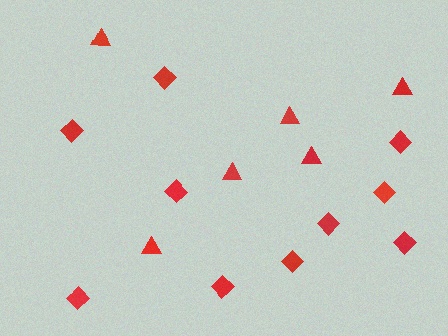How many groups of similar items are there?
There are 2 groups: one group of triangles (6) and one group of diamonds (10).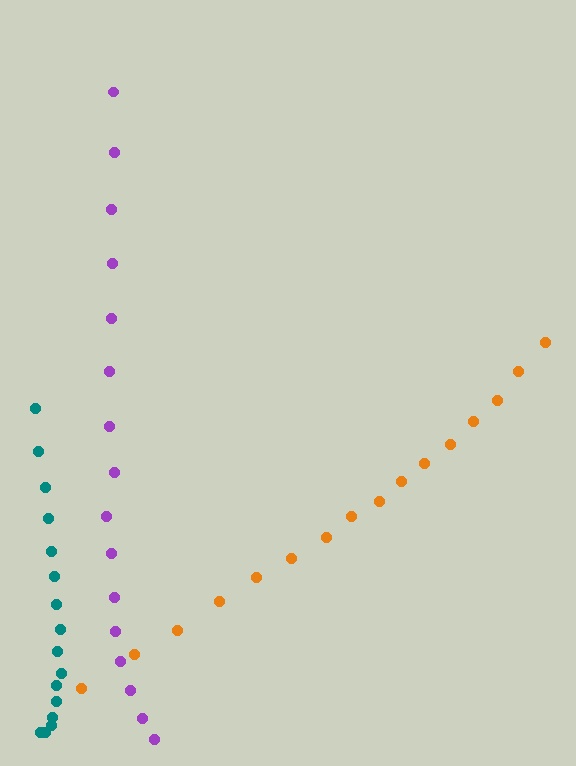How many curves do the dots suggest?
There are 3 distinct paths.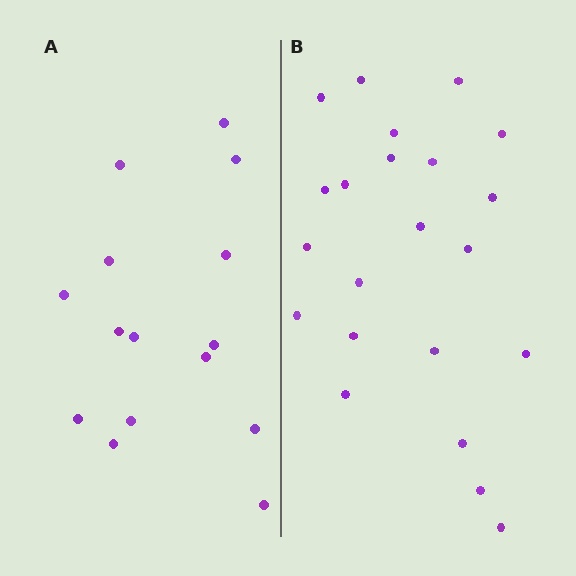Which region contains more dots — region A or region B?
Region B (the right region) has more dots.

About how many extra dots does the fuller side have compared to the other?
Region B has roughly 8 or so more dots than region A.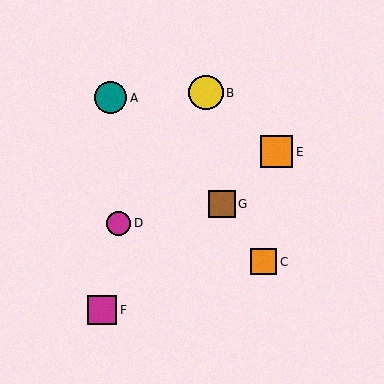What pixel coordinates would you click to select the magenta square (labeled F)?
Click at (102, 310) to select the magenta square F.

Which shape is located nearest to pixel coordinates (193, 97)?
The yellow circle (labeled B) at (206, 93) is nearest to that location.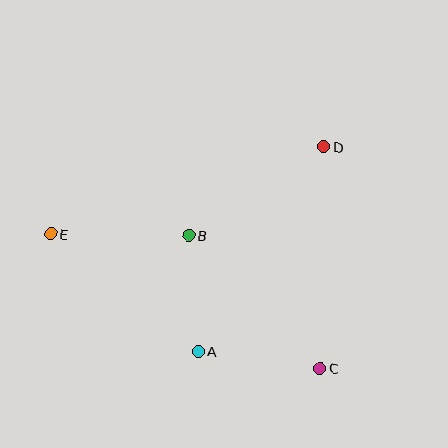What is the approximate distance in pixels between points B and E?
The distance between B and E is approximately 138 pixels.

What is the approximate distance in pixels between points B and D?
The distance between B and D is approximately 162 pixels.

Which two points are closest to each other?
Points A and B are closest to each other.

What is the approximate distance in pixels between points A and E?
The distance between A and E is approximately 189 pixels.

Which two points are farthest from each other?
Points C and E are farthest from each other.